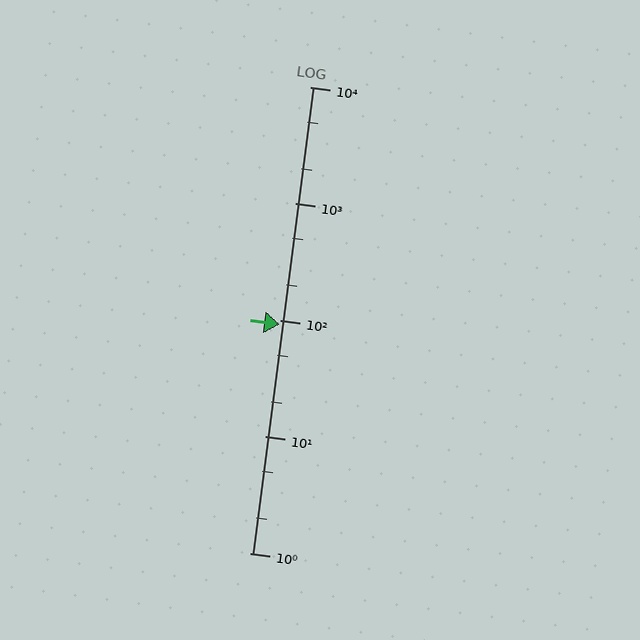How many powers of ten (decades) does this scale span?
The scale spans 4 decades, from 1 to 10000.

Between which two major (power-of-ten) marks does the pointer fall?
The pointer is between 10 and 100.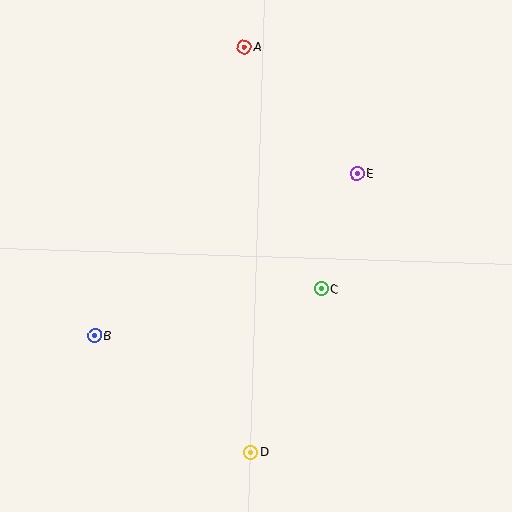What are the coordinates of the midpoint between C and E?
The midpoint between C and E is at (339, 231).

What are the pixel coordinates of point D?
Point D is at (251, 452).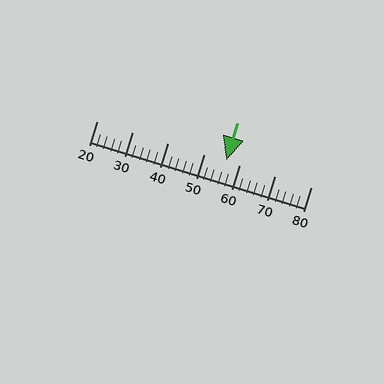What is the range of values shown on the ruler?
The ruler shows values from 20 to 80.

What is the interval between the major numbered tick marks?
The major tick marks are spaced 10 units apart.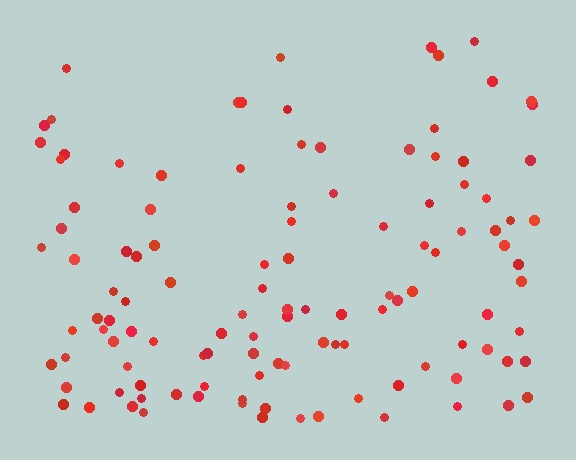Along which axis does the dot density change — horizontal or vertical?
Vertical.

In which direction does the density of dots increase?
From top to bottom, with the bottom side densest.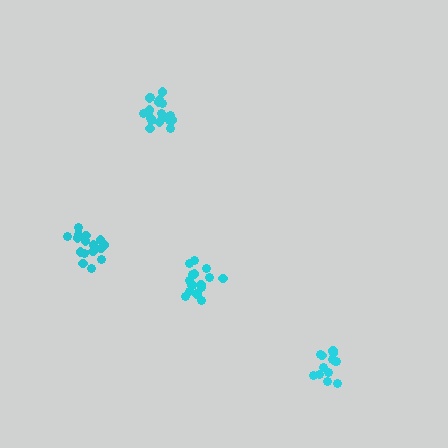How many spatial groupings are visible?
There are 4 spatial groupings.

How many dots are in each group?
Group 1: 19 dots, Group 2: 16 dots, Group 3: 16 dots, Group 4: 14 dots (65 total).